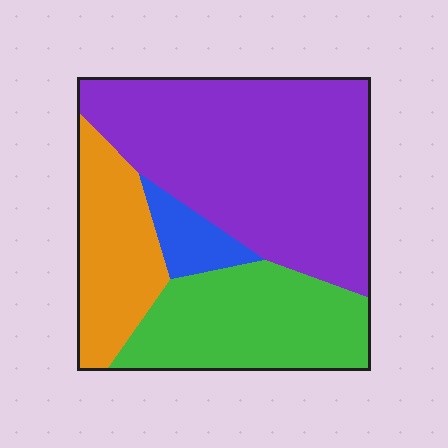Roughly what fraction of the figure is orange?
Orange covers 18% of the figure.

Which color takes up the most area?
Purple, at roughly 50%.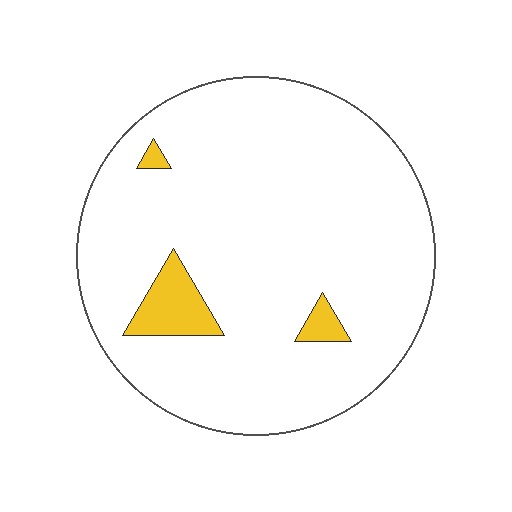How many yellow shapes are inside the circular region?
3.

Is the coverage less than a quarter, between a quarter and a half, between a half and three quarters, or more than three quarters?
Less than a quarter.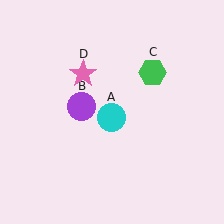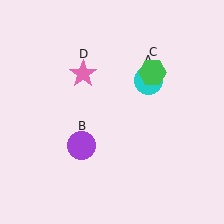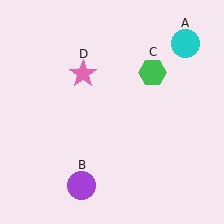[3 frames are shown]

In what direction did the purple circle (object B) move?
The purple circle (object B) moved down.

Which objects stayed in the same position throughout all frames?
Green hexagon (object C) and pink star (object D) remained stationary.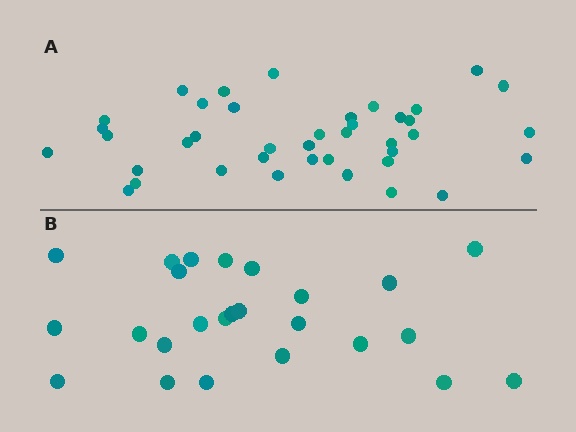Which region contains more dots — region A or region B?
Region A (the top region) has more dots.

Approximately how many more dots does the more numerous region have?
Region A has approximately 15 more dots than region B.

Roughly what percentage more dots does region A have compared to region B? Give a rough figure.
About 60% more.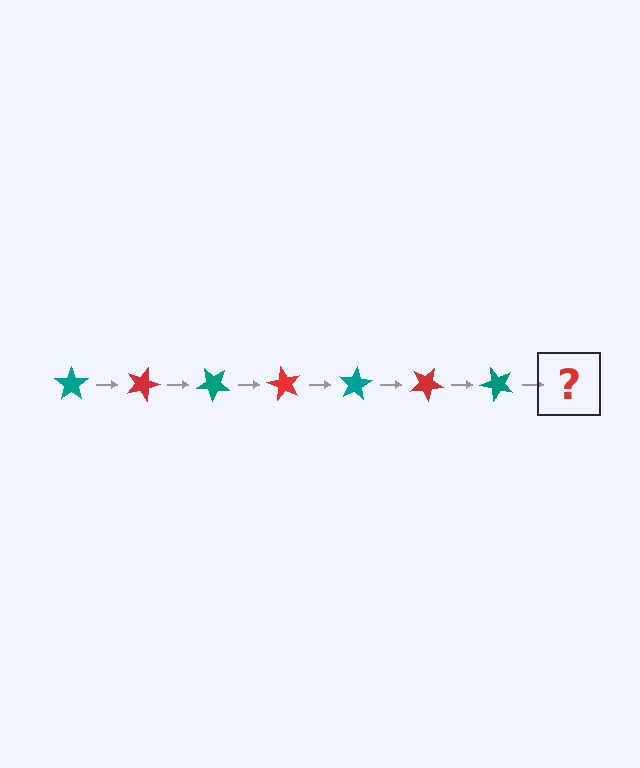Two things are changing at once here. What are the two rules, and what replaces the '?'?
The two rules are that it rotates 20 degrees each step and the color cycles through teal and red. The '?' should be a red star, rotated 140 degrees from the start.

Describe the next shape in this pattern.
It should be a red star, rotated 140 degrees from the start.